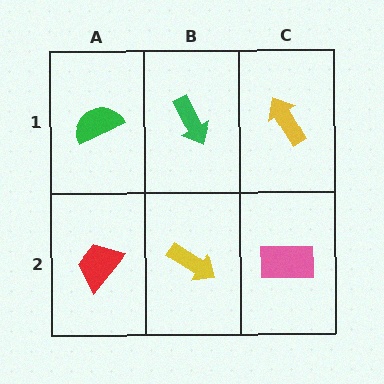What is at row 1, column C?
A yellow arrow.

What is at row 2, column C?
A pink rectangle.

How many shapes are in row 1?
3 shapes.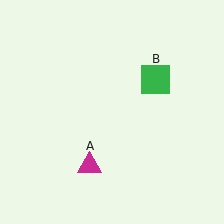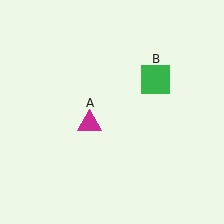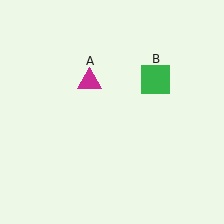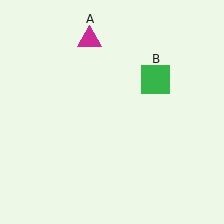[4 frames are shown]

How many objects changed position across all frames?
1 object changed position: magenta triangle (object A).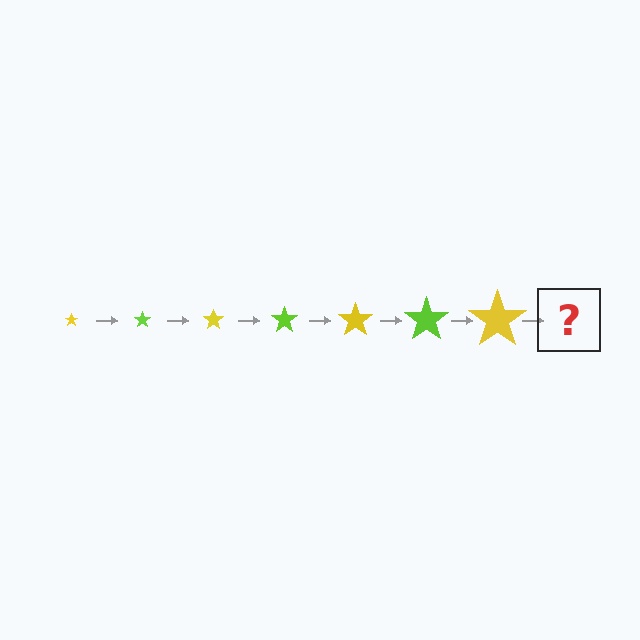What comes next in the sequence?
The next element should be a lime star, larger than the previous one.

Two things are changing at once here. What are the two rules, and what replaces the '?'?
The two rules are that the star grows larger each step and the color cycles through yellow and lime. The '?' should be a lime star, larger than the previous one.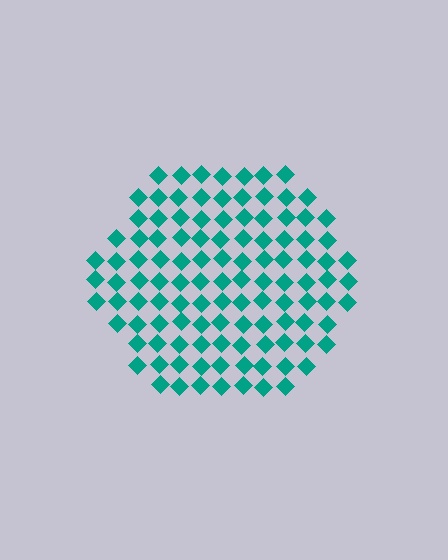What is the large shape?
The large shape is a hexagon.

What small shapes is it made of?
It is made of small diamonds.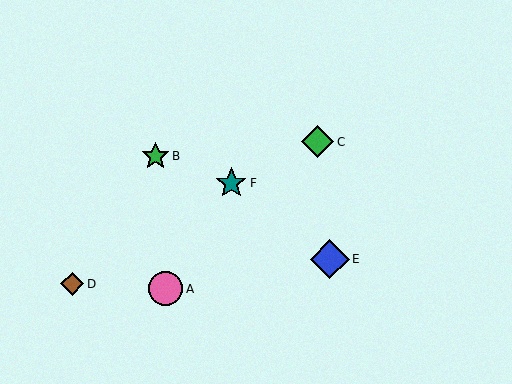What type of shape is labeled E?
Shape E is a blue diamond.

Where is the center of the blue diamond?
The center of the blue diamond is at (330, 259).